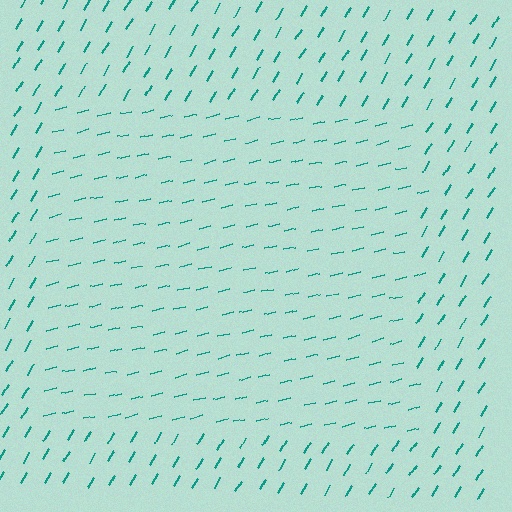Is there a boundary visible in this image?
Yes, there is a texture boundary formed by a change in line orientation.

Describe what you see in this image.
The image is filled with small teal line segments. A rectangle region in the image has lines oriented differently from the surrounding lines, creating a visible texture boundary.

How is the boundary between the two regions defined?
The boundary is defined purely by a change in line orientation (approximately 45 degrees difference). All lines are the same color and thickness.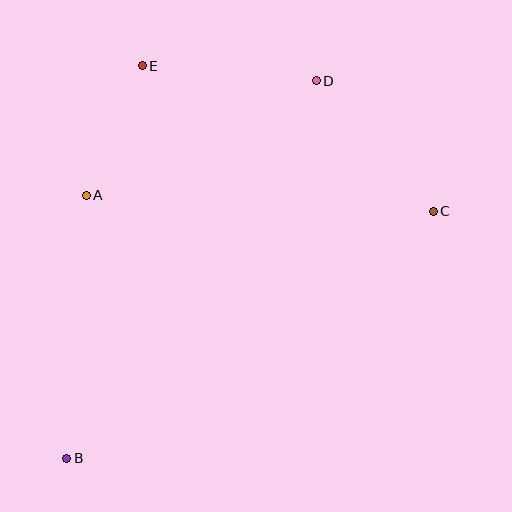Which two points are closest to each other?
Points A and E are closest to each other.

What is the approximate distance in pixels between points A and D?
The distance between A and D is approximately 257 pixels.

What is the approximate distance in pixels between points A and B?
The distance between A and B is approximately 264 pixels.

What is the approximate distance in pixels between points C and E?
The distance between C and E is approximately 326 pixels.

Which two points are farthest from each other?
Points B and D are farthest from each other.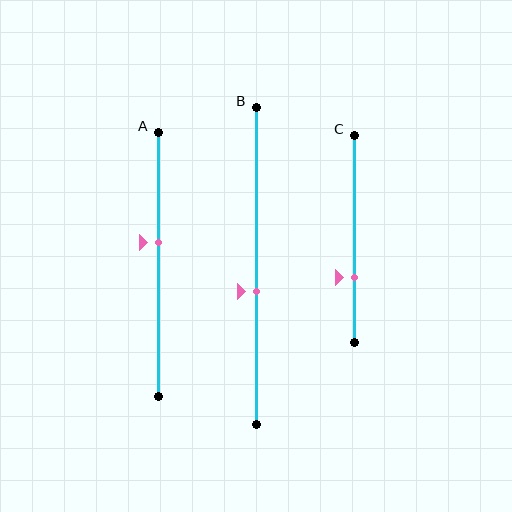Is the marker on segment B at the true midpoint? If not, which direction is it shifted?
No, the marker on segment B is shifted downward by about 8% of the segment length.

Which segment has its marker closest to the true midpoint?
Segment B has its marker closest to the true midpoint.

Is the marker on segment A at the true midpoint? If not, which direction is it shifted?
No, the marker on segment A is shifted upward by about 8% of the segment length.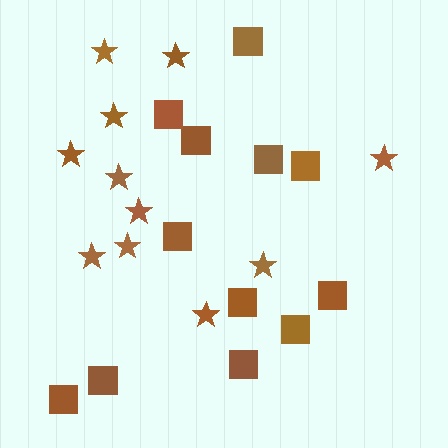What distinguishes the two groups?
There are 2 groups: one group of squares (12) and one group of stars (11).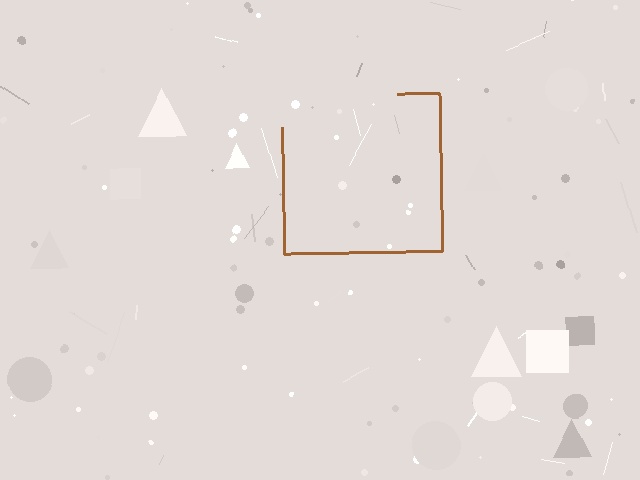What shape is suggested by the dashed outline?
The dashed outline suggests a square.